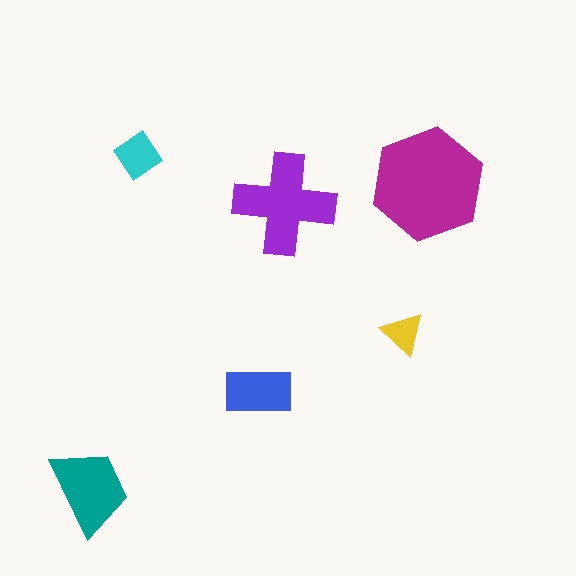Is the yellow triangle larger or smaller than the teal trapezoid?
Smaller.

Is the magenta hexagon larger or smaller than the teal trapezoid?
Larger.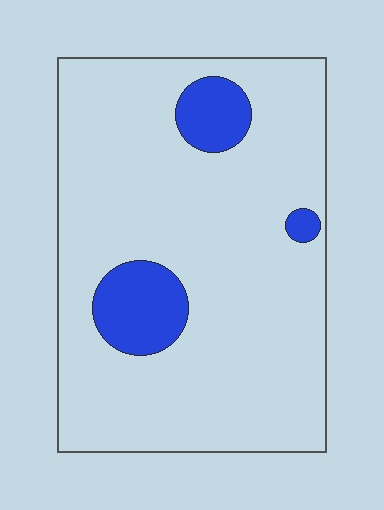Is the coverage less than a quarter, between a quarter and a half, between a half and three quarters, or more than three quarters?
Less than a quarter.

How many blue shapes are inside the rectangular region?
3.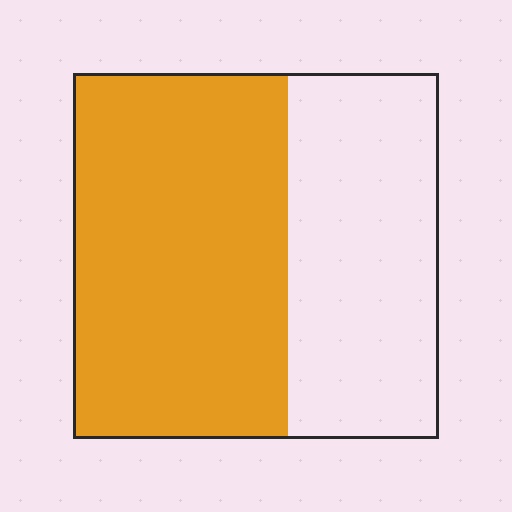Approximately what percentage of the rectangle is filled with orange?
Approximately 60%.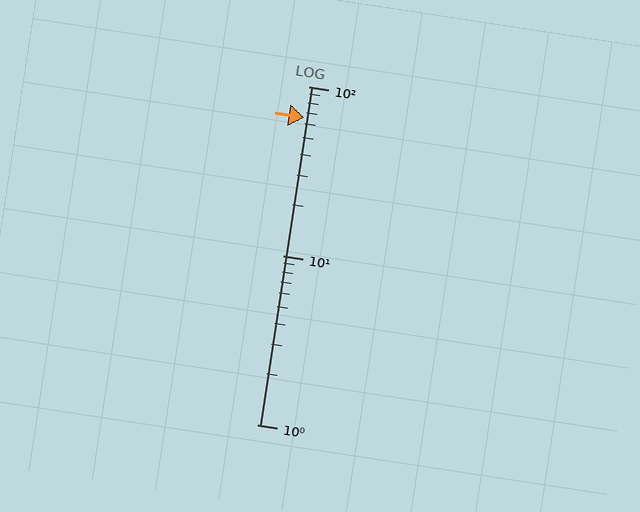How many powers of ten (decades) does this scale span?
The scale spans 2 decades, from 1 to 100.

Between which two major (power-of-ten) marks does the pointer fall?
The pointer is between 10 and 100.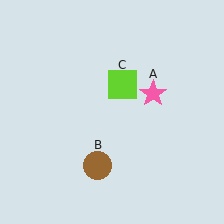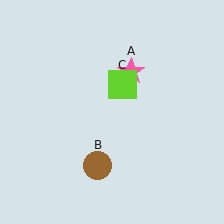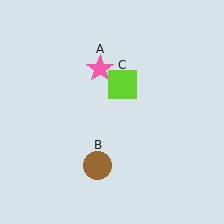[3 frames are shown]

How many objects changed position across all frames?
1 object changed position: pink star (object A).